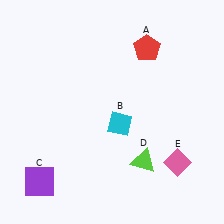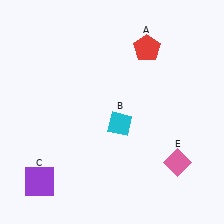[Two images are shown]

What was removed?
The lime triangle (D) was removed in Image 2.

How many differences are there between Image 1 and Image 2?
There is 1 difference between the two images.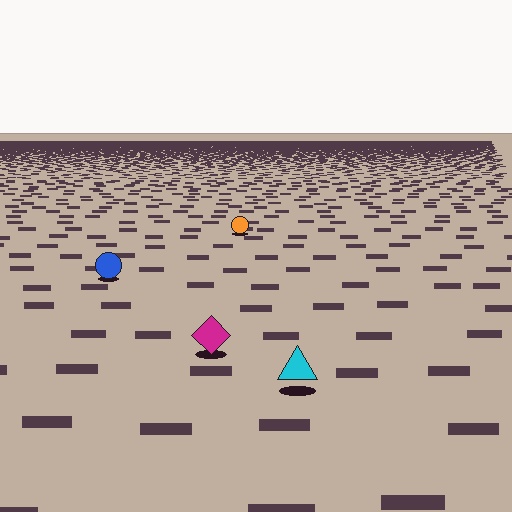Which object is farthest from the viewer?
The orange circle is farthest from the viewer. It appears smaller and the ground texture around it is denser.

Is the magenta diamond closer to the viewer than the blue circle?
Yes. The magenta diamond is closer — you can tell from the texture gradient: the ground texture is coarser near it.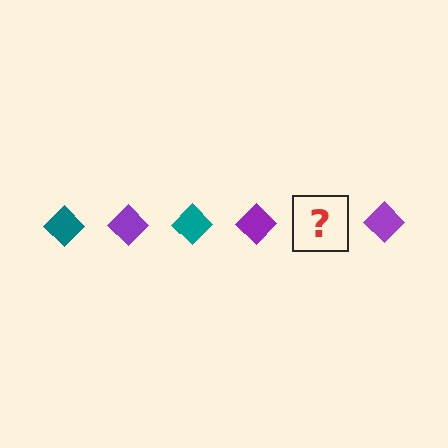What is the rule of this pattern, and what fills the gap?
The rule is that the pattern cycles through teal, purple diamonds. The gap should be filled with a teal diamond.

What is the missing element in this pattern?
The missing element is a teal diamond.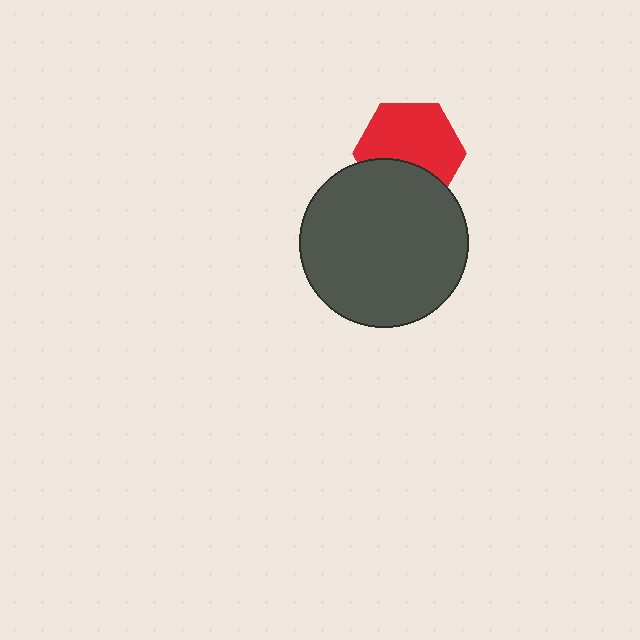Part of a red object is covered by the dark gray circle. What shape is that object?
It is a hexagon.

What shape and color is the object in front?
The object in front is a dark gray circle.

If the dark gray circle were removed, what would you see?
You would see the complete red hexagon.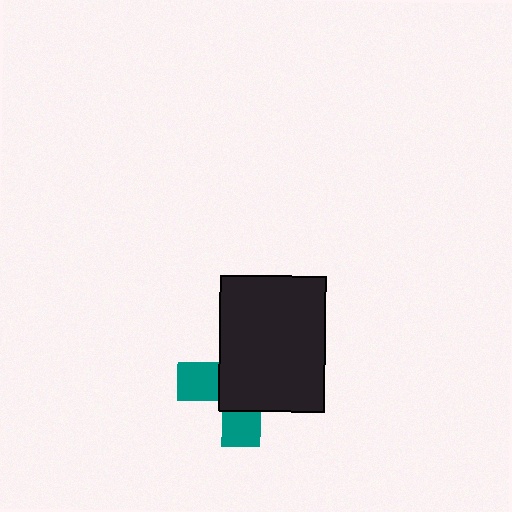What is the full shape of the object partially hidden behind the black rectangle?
The partially hidden object is a teal cross.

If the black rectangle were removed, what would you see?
You would see the complete teal cross.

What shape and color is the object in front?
The object in front is a black rectangle.